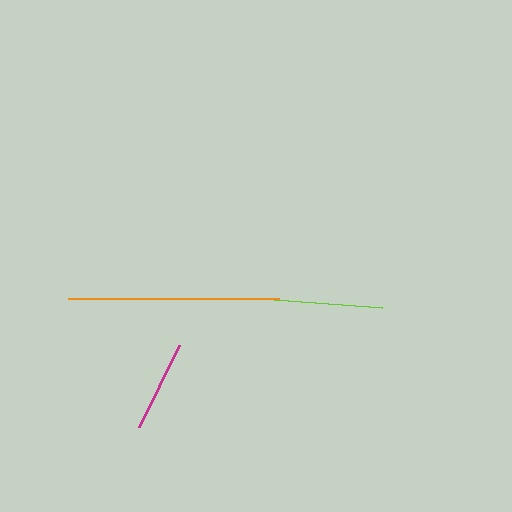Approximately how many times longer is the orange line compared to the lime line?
The orange line is approximately 1.7 times the length of the lime line.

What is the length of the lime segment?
The lime segment is approximately 121 pixels long.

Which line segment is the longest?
The orange line is the longest at approximately 211 pixels.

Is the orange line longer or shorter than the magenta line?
The orange line is longer than the magenta line.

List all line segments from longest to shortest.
From longest to shortest: orange, lime, magenta.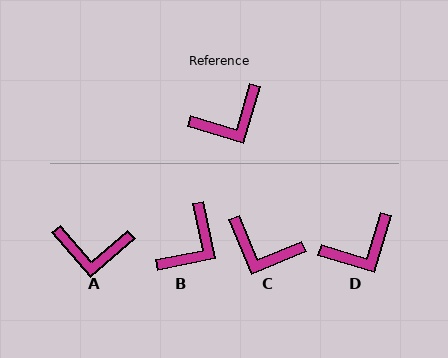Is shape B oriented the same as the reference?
No, it is off by about 28 degrees.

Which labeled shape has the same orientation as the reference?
D.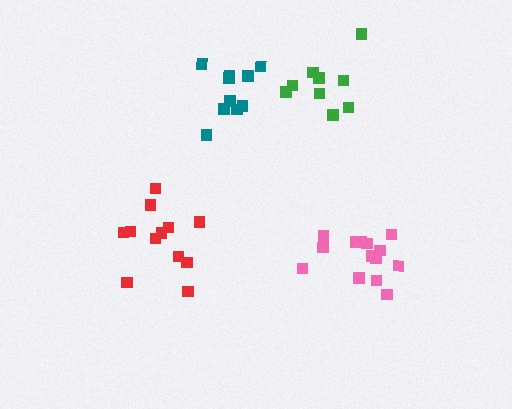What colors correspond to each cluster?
The clusters are colored: green, red, pink, teal.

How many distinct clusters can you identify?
There are 4 distinct clusters.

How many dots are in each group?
Group 1: 9 dots, Group 2: 12 dots, Group 3: 14 dots, Group 4: 10 dots (45 total).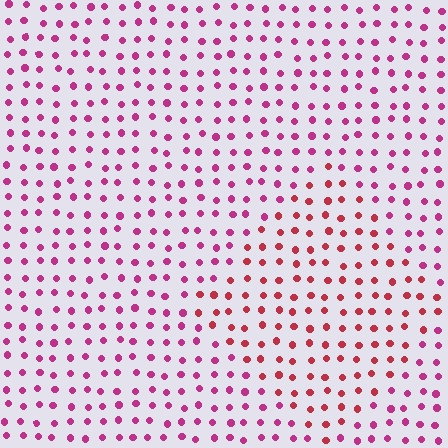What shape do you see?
I see a diamond.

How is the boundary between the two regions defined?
The boundary is defined purely by a slight shift in hue (about 29 degrees). Spacing, size, and orientation are identical on both sides.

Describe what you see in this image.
The image is filled with small magenta elements in a uniform arrangement. A diamond-shaped region is visible where the elements are tinted to a slightly different hue, forming a subtle color boundary.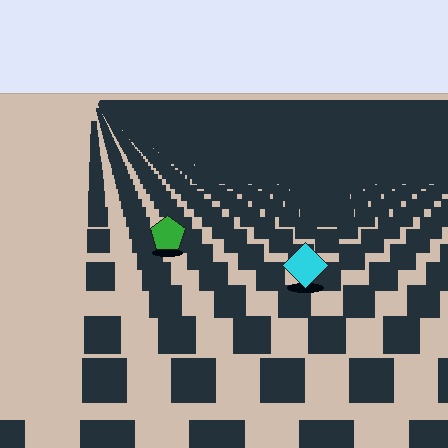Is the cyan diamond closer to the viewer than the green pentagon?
Yes. The cyan diamond is closer — you can tell from the texture gradient: the ground texture is coarser near it.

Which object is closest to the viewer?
The cyan diamond is closest. The texture marks near it are larger and more spread out.